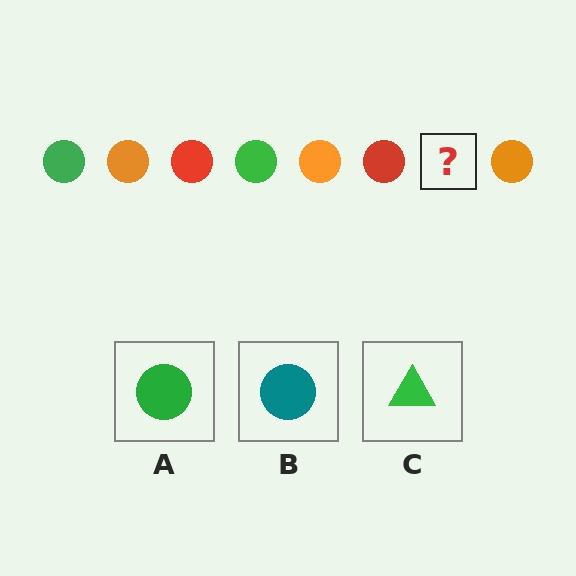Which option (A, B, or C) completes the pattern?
A.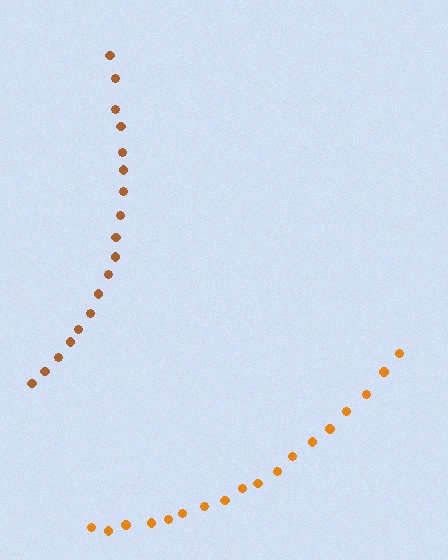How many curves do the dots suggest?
There are 2 distinct paths.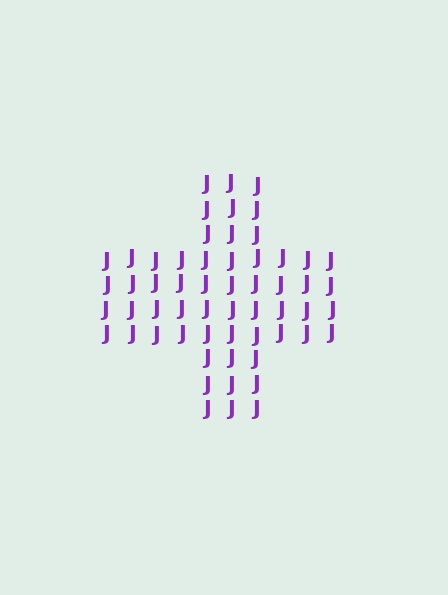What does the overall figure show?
The overall figure shows a cross.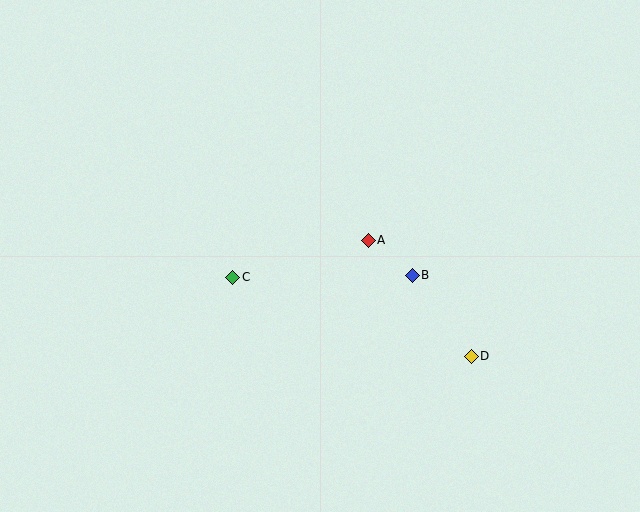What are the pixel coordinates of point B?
Point B is at (412, 275).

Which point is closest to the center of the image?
Point A at (368, 240) is closest to the center.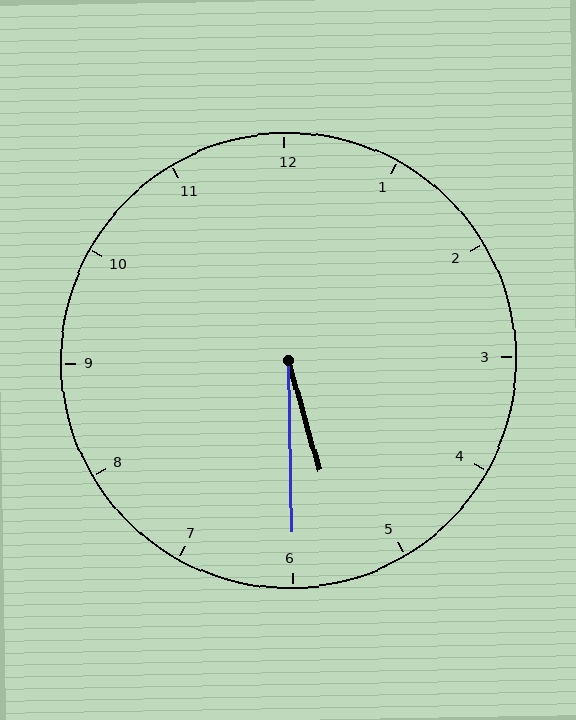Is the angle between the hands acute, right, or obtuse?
It is acute.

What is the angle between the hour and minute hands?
Approximately 15 degrees.